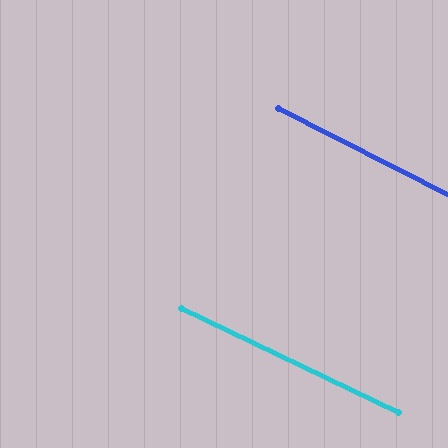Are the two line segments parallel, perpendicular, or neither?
Parallel — their directions differ by only 1.5°.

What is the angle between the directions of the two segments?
Approximately 1 degree.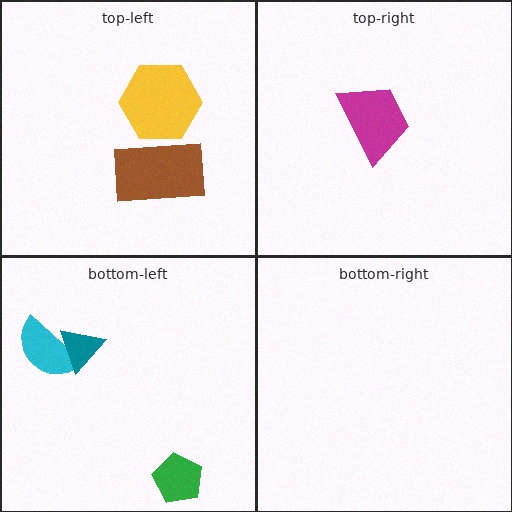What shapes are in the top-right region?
The magenta trapezoid.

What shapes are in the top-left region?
The yellow hexagon, the brown rectangle.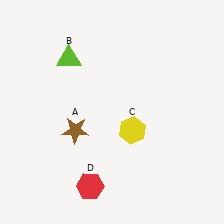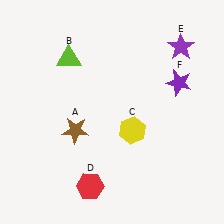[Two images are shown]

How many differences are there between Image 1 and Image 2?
There are 2 differences between the two images.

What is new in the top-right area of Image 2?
A purple star (E) was added in the top-right area of Image 2.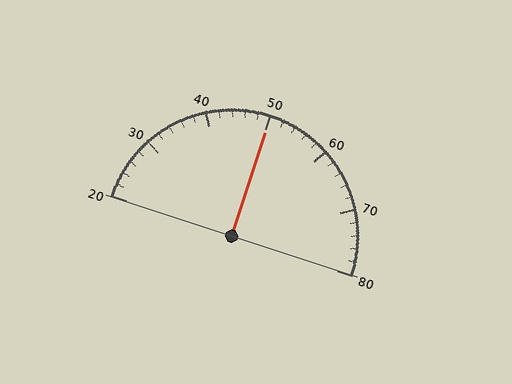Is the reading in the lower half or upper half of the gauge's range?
The reading is in the upper half of the range (20 to 80).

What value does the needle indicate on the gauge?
The needle indicates approximately 50.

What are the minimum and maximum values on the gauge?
The gauge ranges from 20 to 80.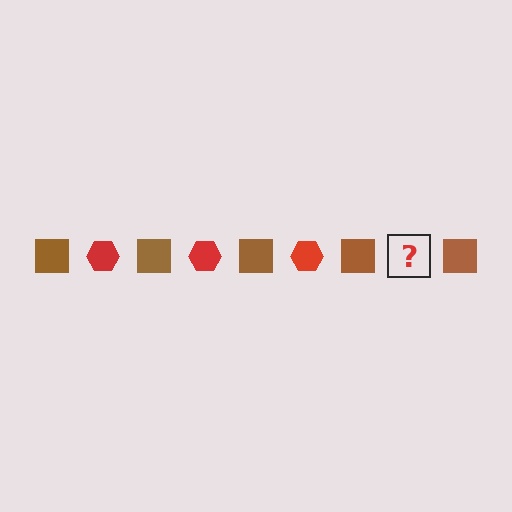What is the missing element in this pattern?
The missing element is a red hexagon.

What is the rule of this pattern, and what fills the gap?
The rule is that the pattern alternates between brown square and red hexagon. The gap should be filled with a red hexagon.